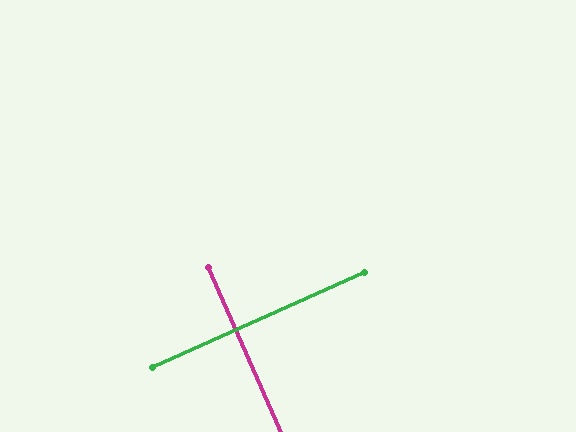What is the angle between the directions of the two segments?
Approximately 90 degrees.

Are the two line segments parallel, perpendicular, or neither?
Perpendicular — they meet at approximately 90°.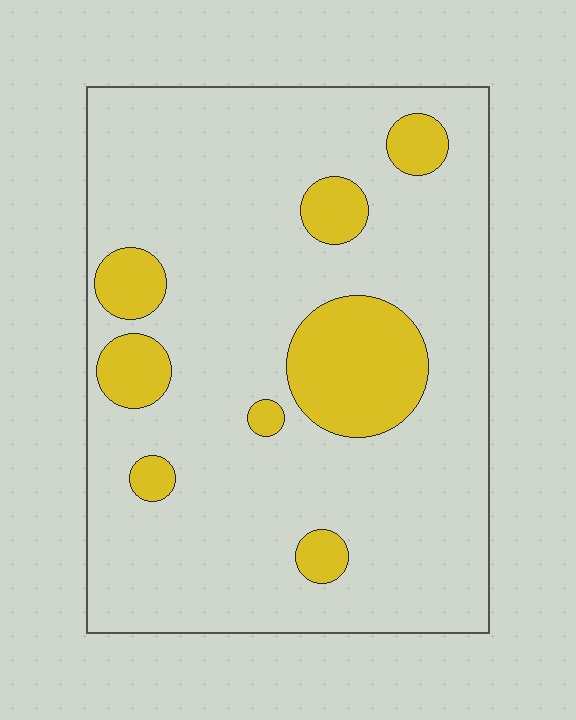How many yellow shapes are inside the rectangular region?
8.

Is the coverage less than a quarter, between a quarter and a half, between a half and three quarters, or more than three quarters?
Less than a quarter.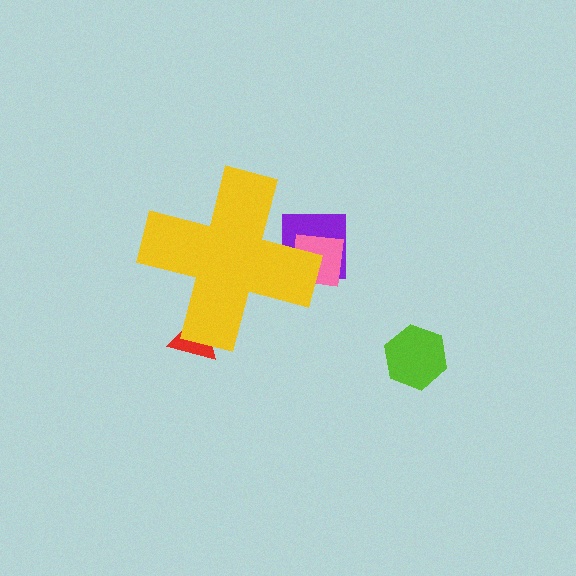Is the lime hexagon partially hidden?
No, the lime hexagon is fully visible.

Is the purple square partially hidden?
Yes, the purple square is partially hidden behind the yellow cross.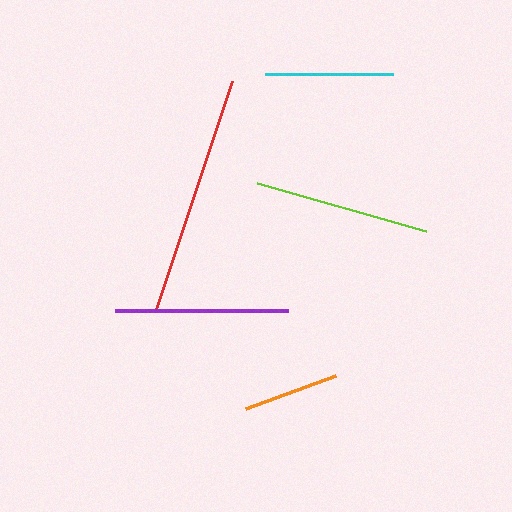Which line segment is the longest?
The red line is the longest at approximately 240 pixels.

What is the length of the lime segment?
The lime segment is approximately 176 pixels long.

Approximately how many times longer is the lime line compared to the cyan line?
The lime line is approximately 1.4 times the length of the cyan line.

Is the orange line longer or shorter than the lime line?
The lime line is longer than the orange line.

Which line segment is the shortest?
The orange line is the shortest at approximately 96 pixels.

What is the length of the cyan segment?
The cyan segment is approximately 128 pixels long.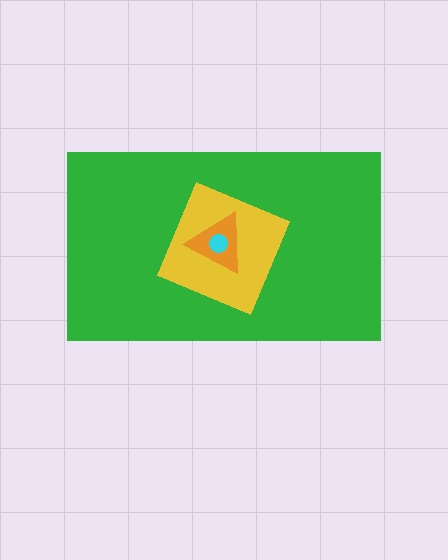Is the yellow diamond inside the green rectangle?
Yes.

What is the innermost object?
The cyan circle.